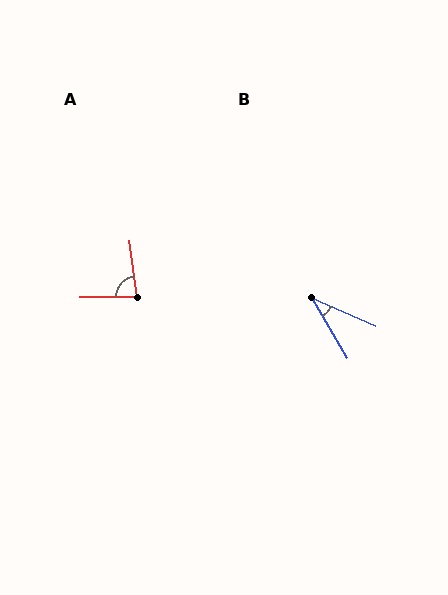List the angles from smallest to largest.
B (36°), A (83°).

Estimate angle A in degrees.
Approximately 83 degrees.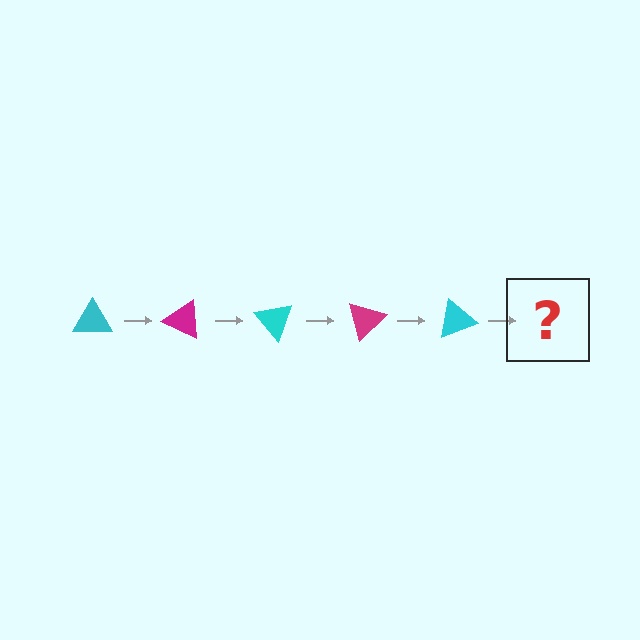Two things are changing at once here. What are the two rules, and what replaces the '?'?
The two rules are that it rotates 25 degrees each step and the color cycles through cyan and magenta. The '?' should be a magenta triangle, rotated 125 degrees from the start.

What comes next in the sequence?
The next element should be a magenta triangle, rotated 125 degrees from the start.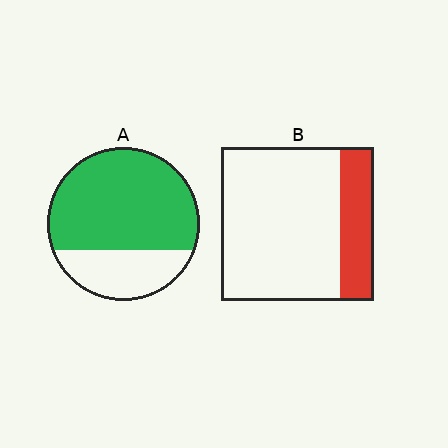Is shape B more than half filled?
No.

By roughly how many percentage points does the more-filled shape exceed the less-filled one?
By roughly 50 percentage points (A over B).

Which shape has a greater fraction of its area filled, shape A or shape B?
Shape A.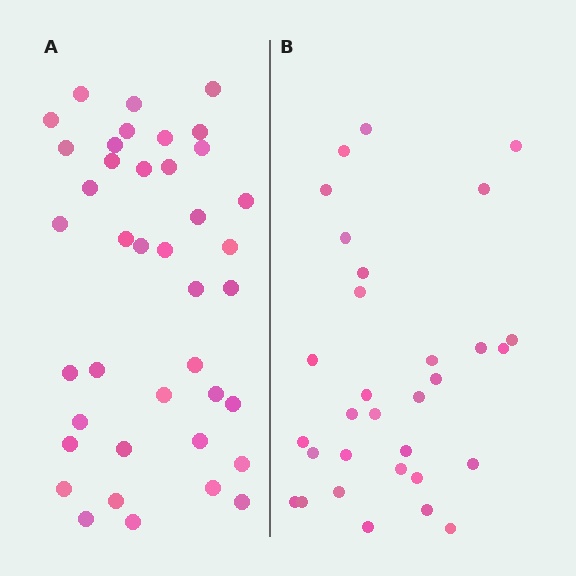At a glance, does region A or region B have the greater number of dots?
Region A (the left region) has more dots.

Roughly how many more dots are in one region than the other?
Region A has roughly 8 or so more dots than region B.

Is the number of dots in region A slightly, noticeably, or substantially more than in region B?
Region A has noticeably more, but not dramatically so. The ratio is roughly 1.3 to 1.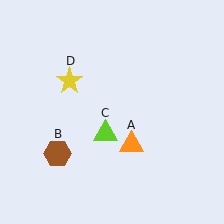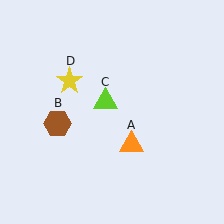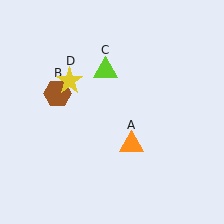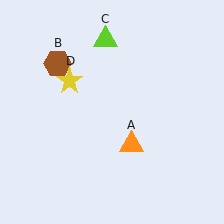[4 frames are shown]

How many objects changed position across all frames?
2 objects changed position: brown hexagon (object B), lime triangle (object C).